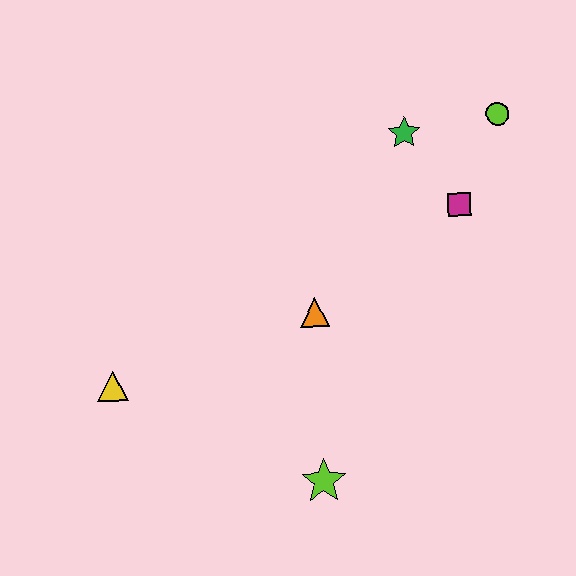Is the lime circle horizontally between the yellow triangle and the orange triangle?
No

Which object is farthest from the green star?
The yellow triangle is farthest from the green star.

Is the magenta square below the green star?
Yes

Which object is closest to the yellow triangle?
The orange triangle is closest to the yellow triangle.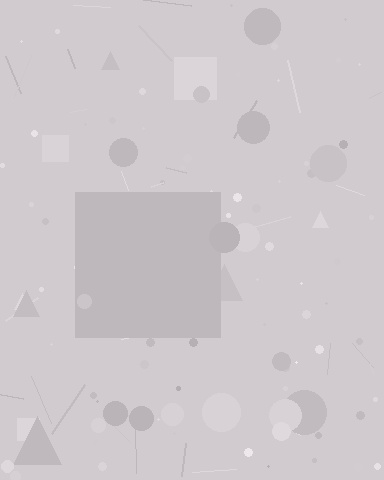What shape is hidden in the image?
A square is hidden in the image.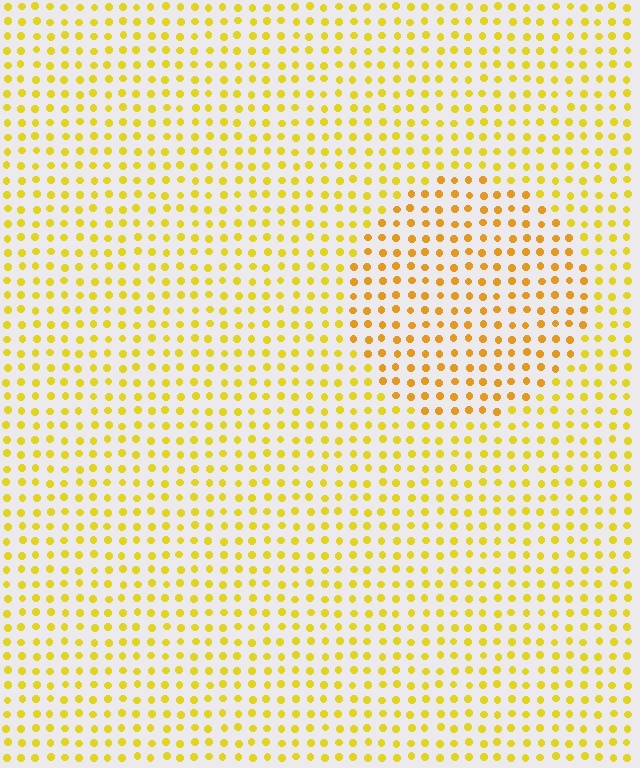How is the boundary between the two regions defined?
The boundary is defined purely by a slight shift in hue (about 19 degrees). Spacing, size, and orientation are identical on both sides.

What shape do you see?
I see a circle.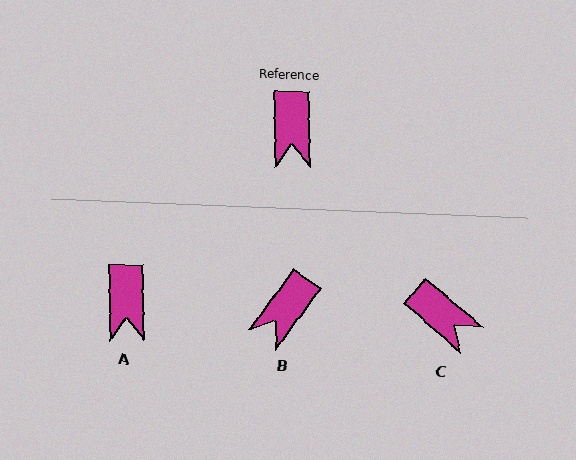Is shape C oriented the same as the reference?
No, it is off by about 49 degrees.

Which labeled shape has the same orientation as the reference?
A.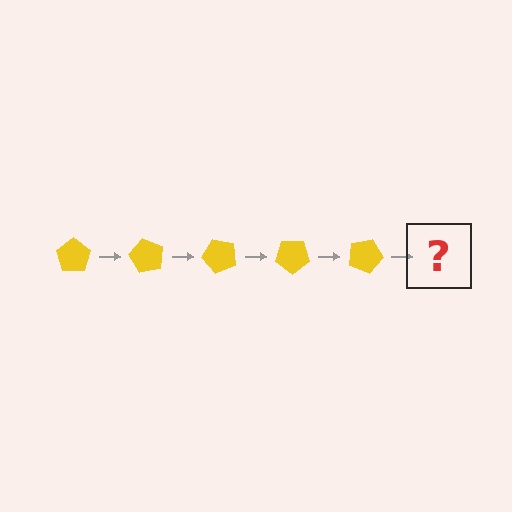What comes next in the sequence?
The next element should be a yellow pentagon rotated 300 degrees.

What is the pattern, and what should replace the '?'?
The pattern is that the pentagon rotates 60 degrees each step. The '?' should be a yellow pentagon rotated 300 degrees.